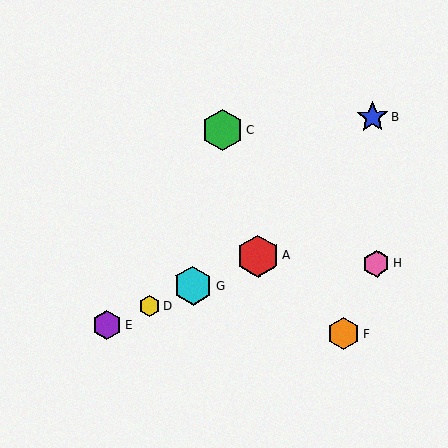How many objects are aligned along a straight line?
4 objects (A, D, E, G) are aligned along a straight line.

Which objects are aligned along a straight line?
Objects A, D, E, G are aligned along a straight line.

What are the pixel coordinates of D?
Object D is at (149, 306).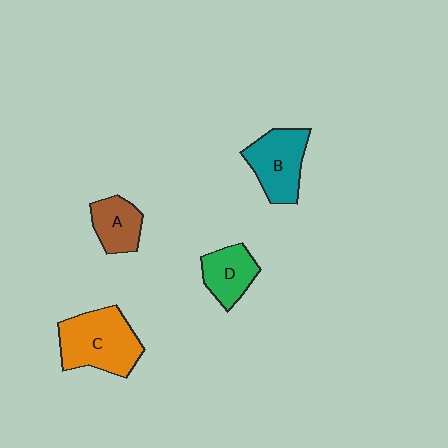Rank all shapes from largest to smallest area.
From largest to smallest: C (orange), B (teal), D (green), A (brown).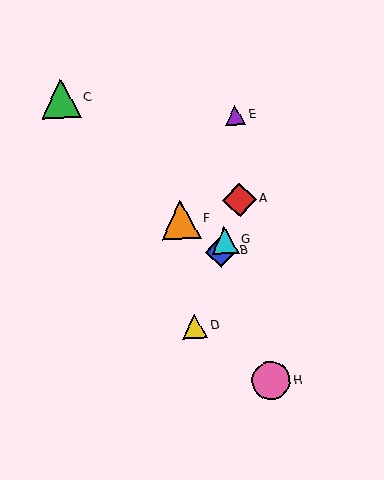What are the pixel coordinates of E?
Object E is at (235, 115).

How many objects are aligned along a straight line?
4 objects (A, B, D, G) are aligned along a straight line.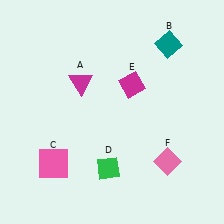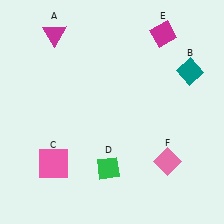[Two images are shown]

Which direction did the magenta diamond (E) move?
The magenta diamond (E) moved up.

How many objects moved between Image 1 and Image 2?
3 objects moved between the two images.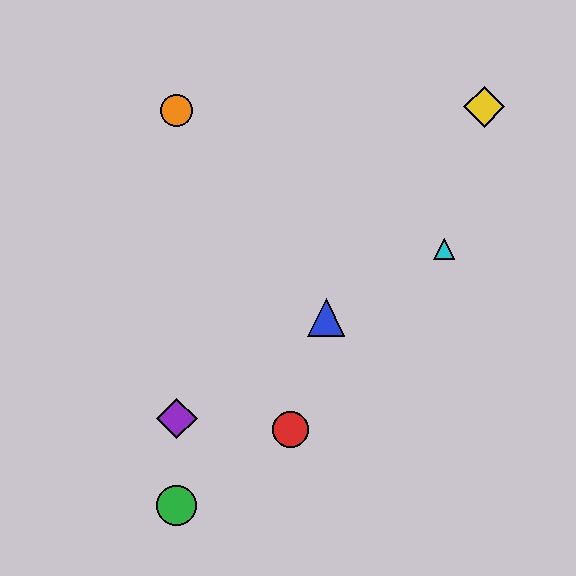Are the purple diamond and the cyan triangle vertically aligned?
No, the purple diamond is at x≈177 and the cyan triangle is at x≈444.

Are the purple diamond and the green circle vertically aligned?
Yes, both are at x≈177.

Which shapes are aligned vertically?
The green circle, the purple diamond, the orange circle are aligned vertically.